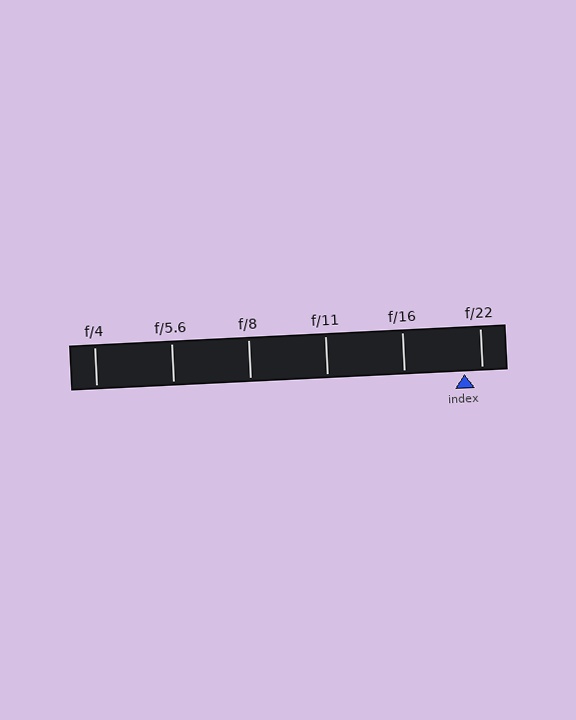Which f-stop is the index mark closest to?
The index mark is closest to f/22.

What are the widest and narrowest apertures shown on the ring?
The widest aperture shown is f/4 and the narrowest is f/22.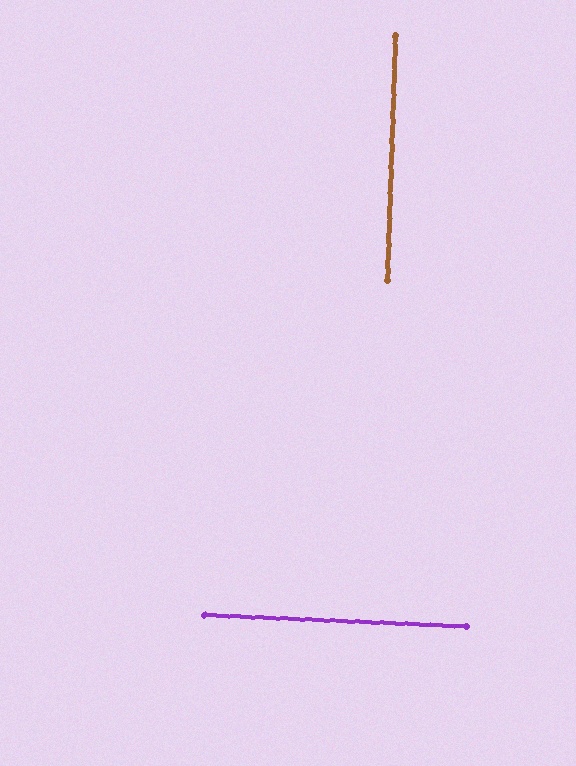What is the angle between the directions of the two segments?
Approximately 89 degrees.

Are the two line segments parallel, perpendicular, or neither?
Perpendicular — they meet at approximately 89°.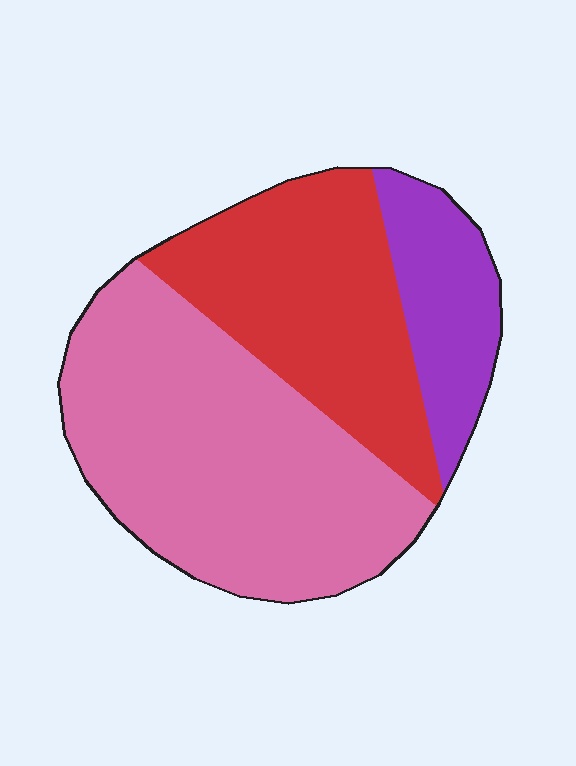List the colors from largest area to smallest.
From largest to smallest: pink, red, purple.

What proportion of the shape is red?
Red covers 33% of the shape.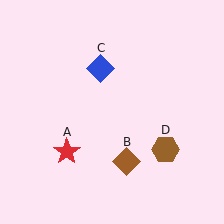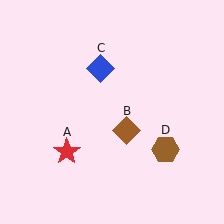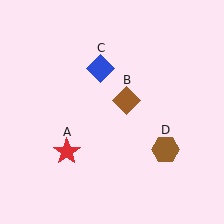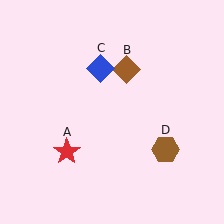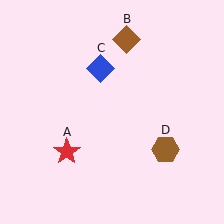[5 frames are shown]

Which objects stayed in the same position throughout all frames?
Red star (object A) and blue diamond (object C) and brown hexagon (object D) remained stationary.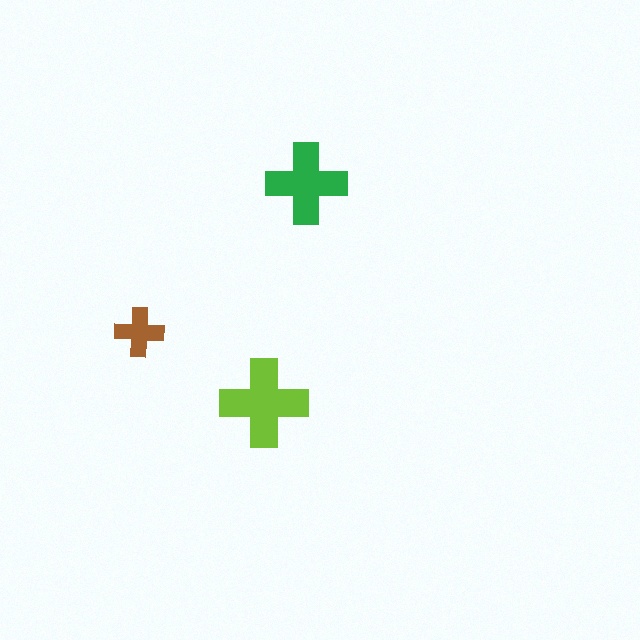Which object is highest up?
The green cross is topmost.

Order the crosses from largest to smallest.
the lime one, the green one, the brown one.